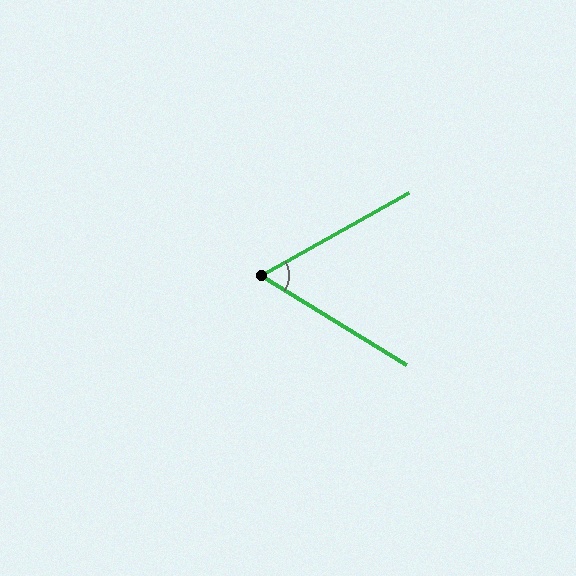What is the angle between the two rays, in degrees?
Approximately 61 degrees.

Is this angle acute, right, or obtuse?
It is acute.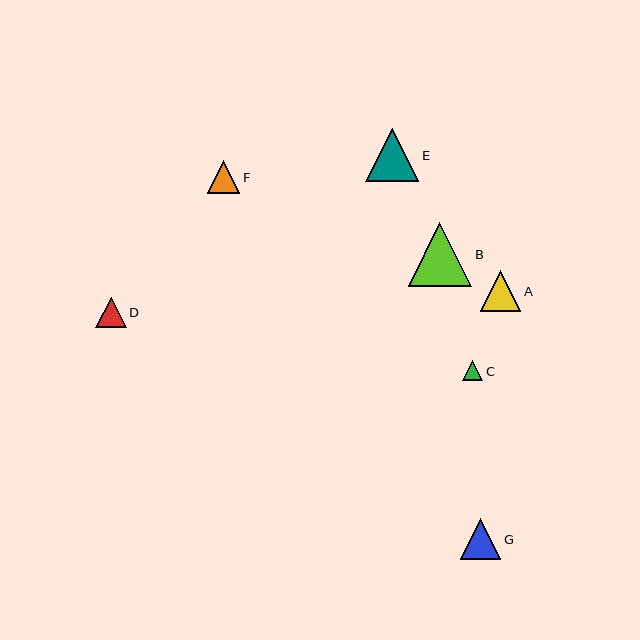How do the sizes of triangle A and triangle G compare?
Triangle A and triangle G are approximately the same size.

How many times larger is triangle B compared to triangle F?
Triangle B is approximately 2.0 times the size of triangle F.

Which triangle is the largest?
Triangle B is the largest with a size of approximately 64 pixels.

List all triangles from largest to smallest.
From largest to smallest: B, E, A, G, F, D, C.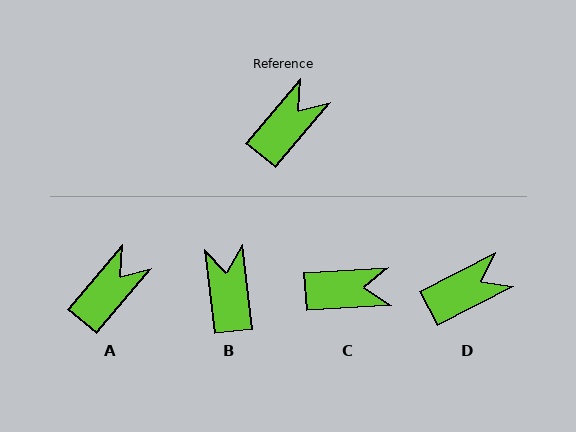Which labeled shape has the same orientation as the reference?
A.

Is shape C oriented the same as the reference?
No, it is off by about 46 degrees.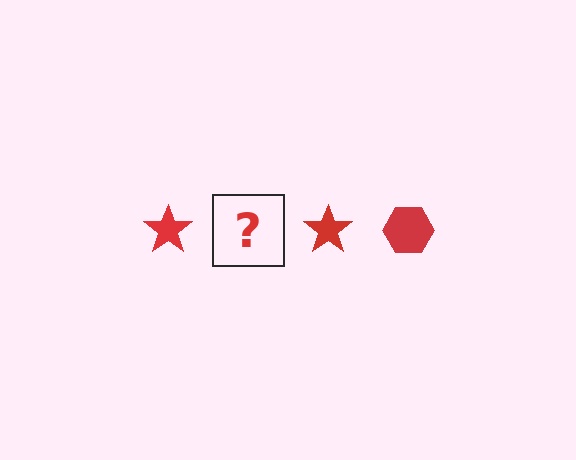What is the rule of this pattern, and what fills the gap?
The rule is that the pattern cycles through star, hexagon shapes in red. The gap should be filled with a red hexagon.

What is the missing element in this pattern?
The missing element is a red hexagon.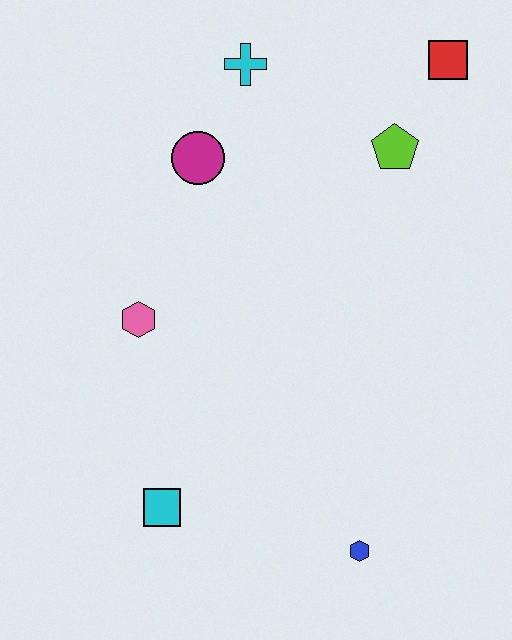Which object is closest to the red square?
The lime pentagon is closest to the red square.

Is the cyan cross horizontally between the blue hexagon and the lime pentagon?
No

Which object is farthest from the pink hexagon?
The red square is farthest from the pink hexagon.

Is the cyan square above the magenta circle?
No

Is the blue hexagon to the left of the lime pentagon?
Yes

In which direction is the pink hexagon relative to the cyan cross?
The pink hexagon is below the cyan cross.